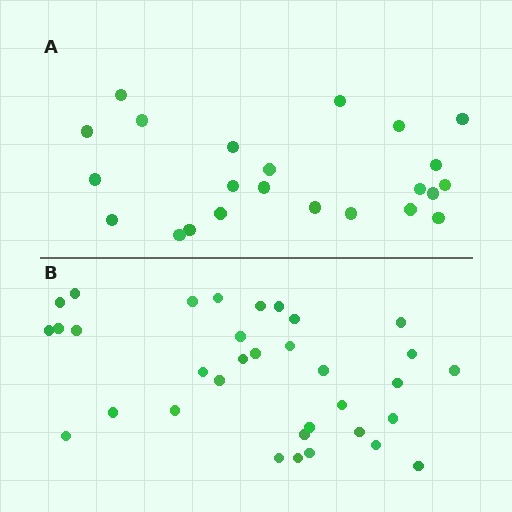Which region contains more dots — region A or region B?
Region B (the bottom region) has more dots.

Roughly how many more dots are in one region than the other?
Region B has roughly 12 or so more dots than region A.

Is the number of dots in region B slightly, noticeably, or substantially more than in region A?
Region B has substantially more. The ratio is roughly 1.5 to 1.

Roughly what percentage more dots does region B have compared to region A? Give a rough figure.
About 50% more.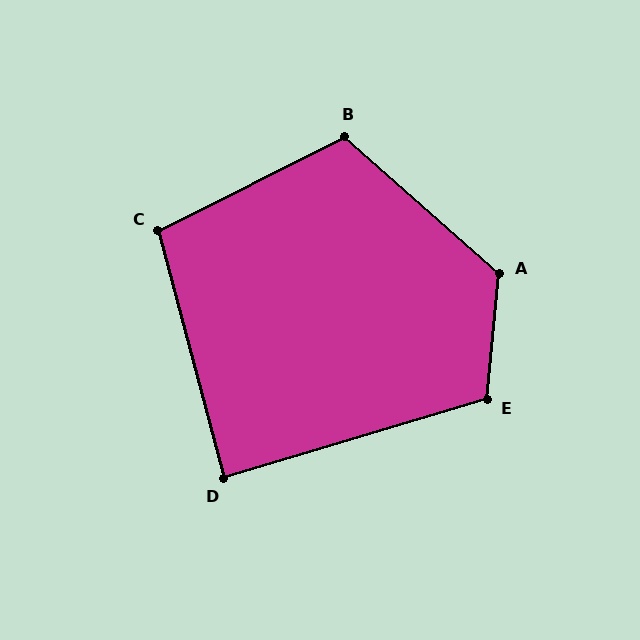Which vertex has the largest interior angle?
A, at approximately 126 degrees.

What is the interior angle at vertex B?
Approximately 112 degrees (obtuse).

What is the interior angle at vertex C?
Approximately 102 degrees (obtuse).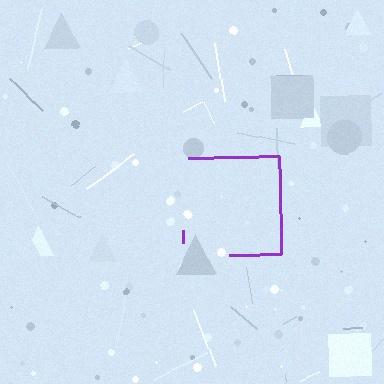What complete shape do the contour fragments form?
The contour fragments form a square.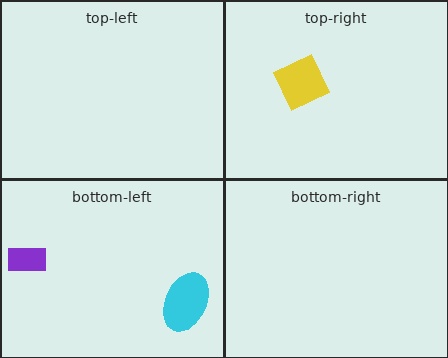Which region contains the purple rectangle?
The bottom-left region.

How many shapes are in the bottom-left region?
2.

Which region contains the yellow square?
The top-right region.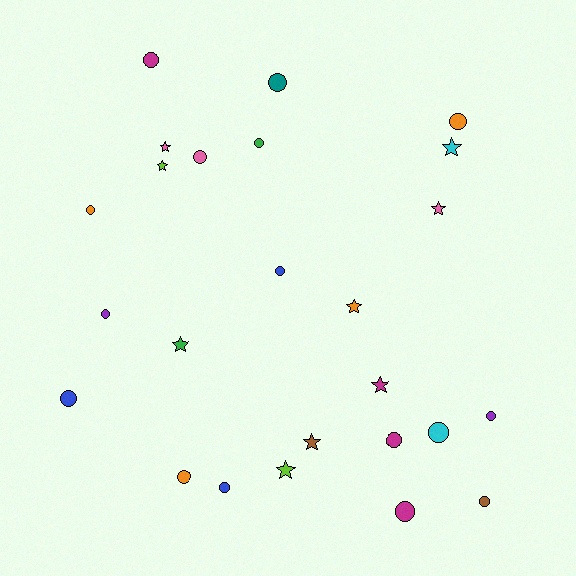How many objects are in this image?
There are 25 objects.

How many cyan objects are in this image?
There are 2 cyan objects.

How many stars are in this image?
There are 9 stars.